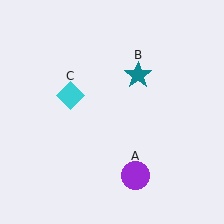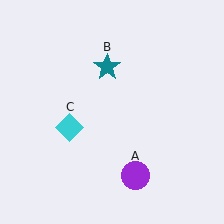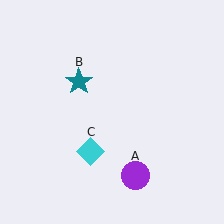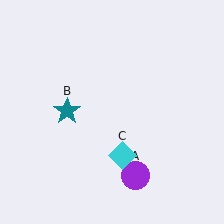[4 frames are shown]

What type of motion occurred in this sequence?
The teal star (object B), cyan diamond (object C) rotated counterclockwise around the center of the scene.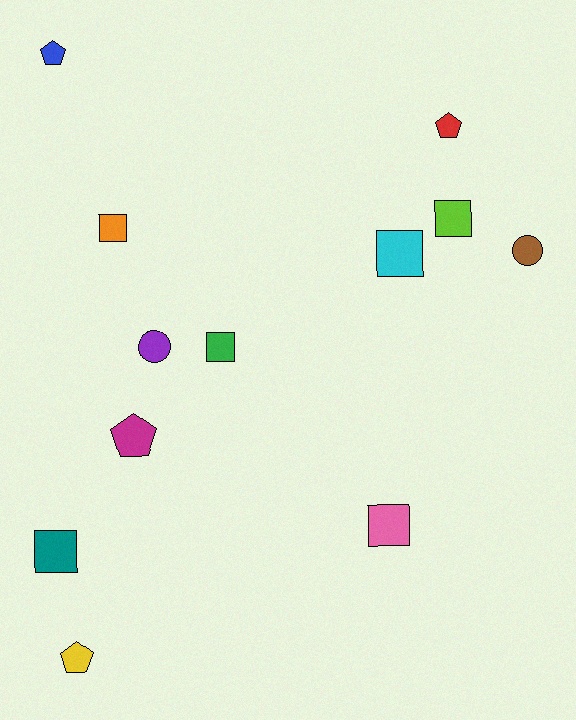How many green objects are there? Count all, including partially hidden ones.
There is 1 green object.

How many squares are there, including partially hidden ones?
There are 6 squares.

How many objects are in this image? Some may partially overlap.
There are 12 objects.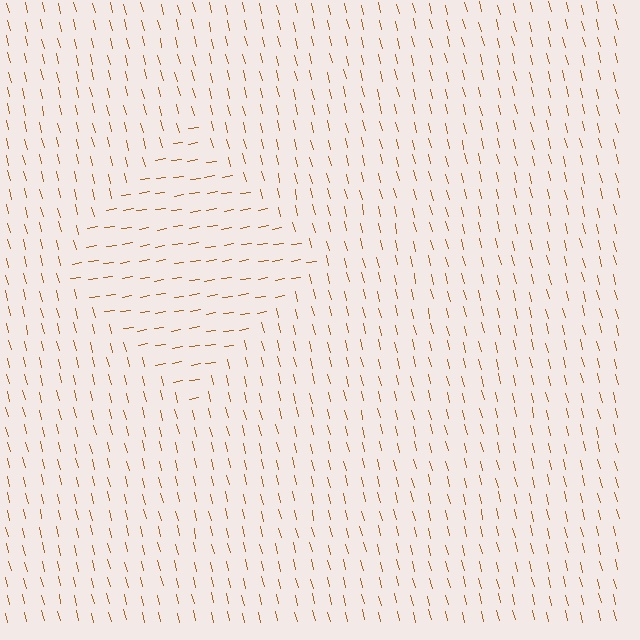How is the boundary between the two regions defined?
The boundary is defined purely by a change in line orientation (approximately 85 degrees difference). All lines are the same color and thickness.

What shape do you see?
I see a diamond.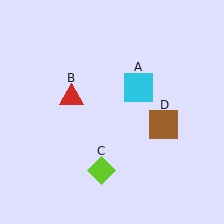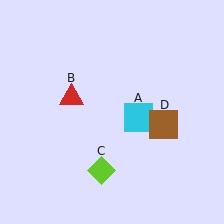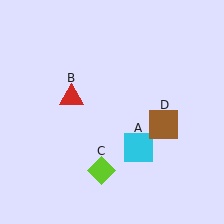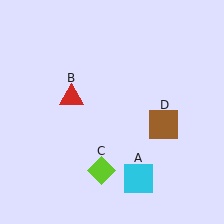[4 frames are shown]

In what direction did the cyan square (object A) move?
The cyan square (object A) moved down.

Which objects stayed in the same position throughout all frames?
Red triangle (object B) and lime diamond (object C) and brown square (object D) remained stationary.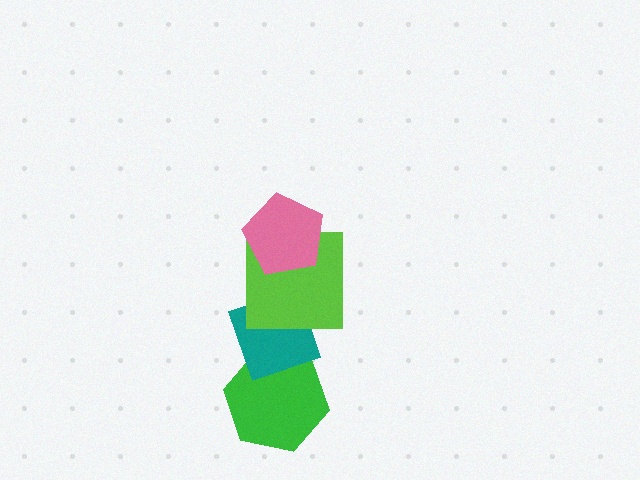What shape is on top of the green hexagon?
The teal diamond is on top of the green hexagon.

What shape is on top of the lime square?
The pink pentagon is on top of the lime square.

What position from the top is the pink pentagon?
The pink pentagon is 1st from the top.